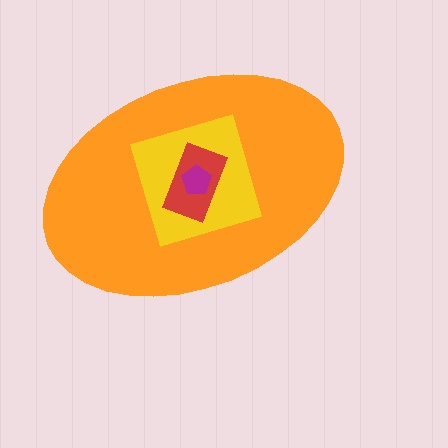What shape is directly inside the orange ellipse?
The yellow diamond.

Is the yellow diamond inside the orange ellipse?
Yes.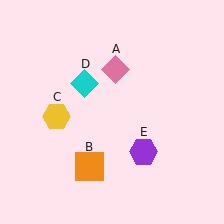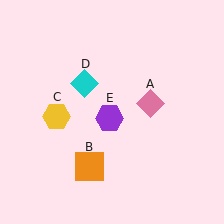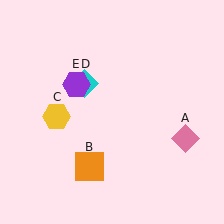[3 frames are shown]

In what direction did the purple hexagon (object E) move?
The purple hexagon (object E) moved up and to the left.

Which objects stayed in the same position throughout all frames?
Orange square (object B) and yellow hexagon (object C) and cyan diamond (object D) remained stationary.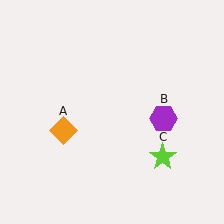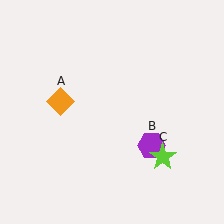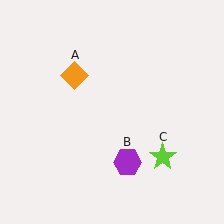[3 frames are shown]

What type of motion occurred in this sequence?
The orange diamond (object A), purple hexagon (object B) rotated clockwise around the center of the scene.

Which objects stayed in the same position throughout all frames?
Lime star (object C) remained stationary.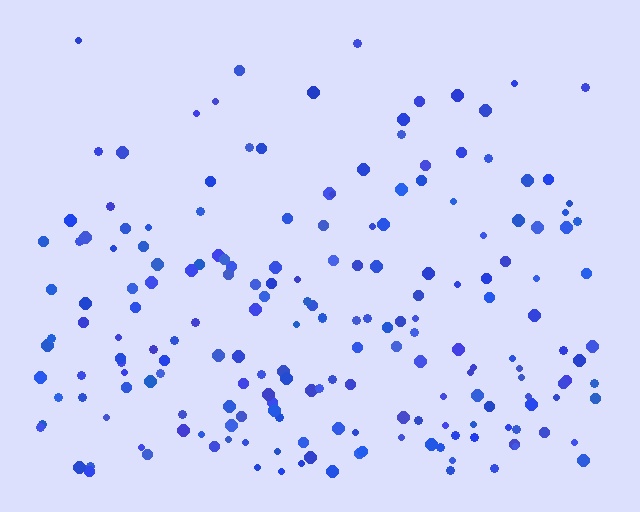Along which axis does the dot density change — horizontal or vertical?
Vertical.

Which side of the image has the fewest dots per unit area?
The top.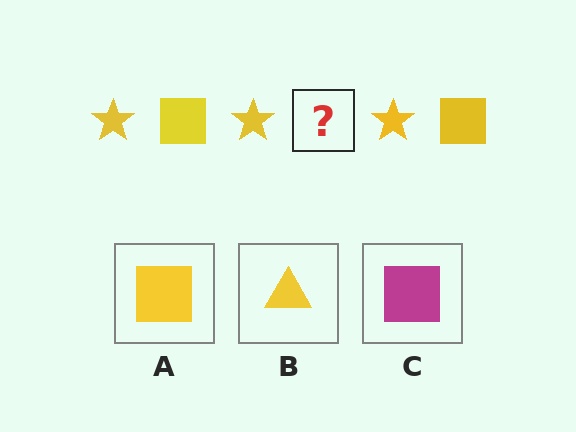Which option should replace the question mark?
Option A.